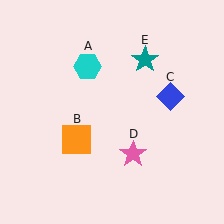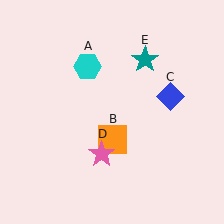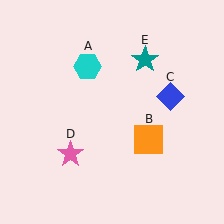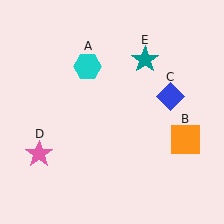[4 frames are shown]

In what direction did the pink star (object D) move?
The pink star (object D) moved left.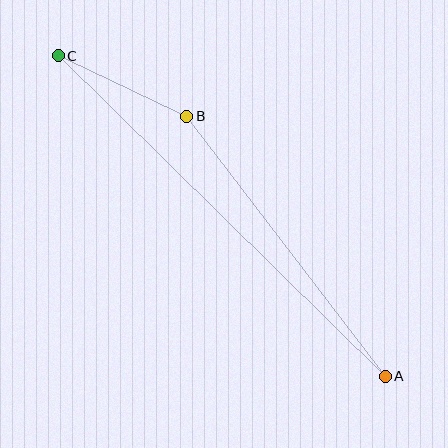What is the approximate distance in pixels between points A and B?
The distance between A and B is approximately 327 pixels.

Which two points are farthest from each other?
Points A and C are farthest from each other.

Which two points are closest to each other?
Points B and C are closest to each other.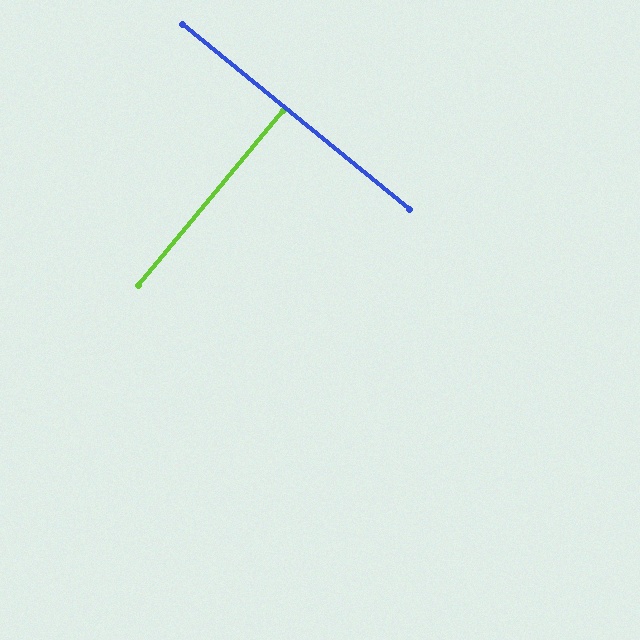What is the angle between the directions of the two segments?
Approximately 90 degrees.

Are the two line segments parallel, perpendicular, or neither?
Perpendicular — they meet at approximately 90°.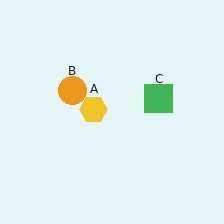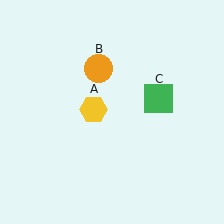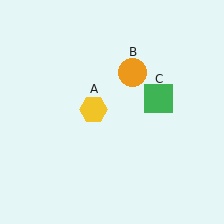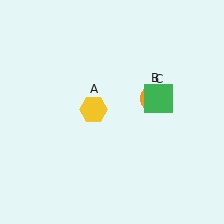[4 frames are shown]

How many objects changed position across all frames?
1 object changed position: orange circle (object B).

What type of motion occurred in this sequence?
The orange circle (object B) rotated clockwise around the center of the scene.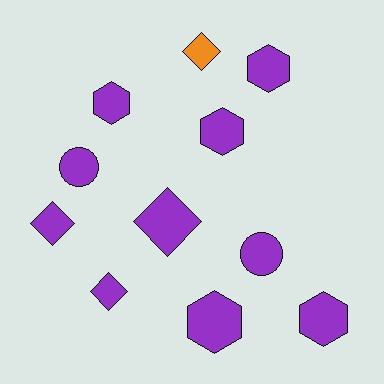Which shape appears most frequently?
Hexagon, with 5 objects.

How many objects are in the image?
There are 11 objects.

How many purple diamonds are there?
There are 3 purple diamonds.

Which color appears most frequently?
Purple, with 10 objects.